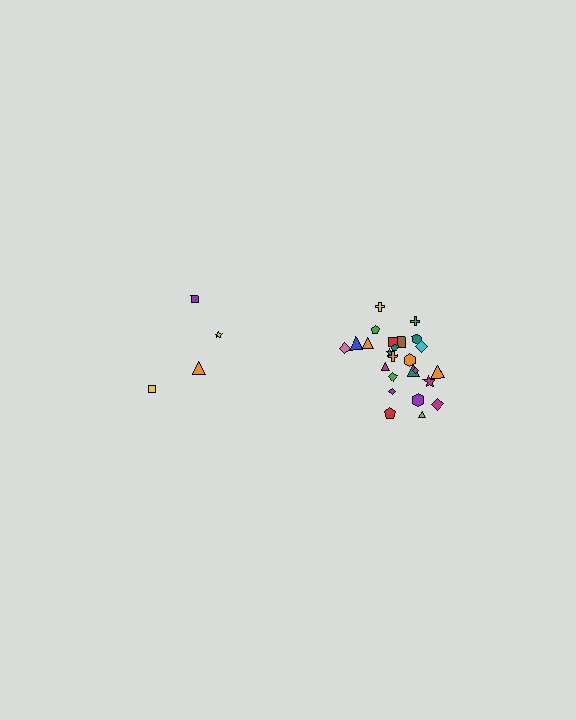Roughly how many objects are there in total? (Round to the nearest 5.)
Roughly 30 objects in total.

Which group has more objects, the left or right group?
The right group.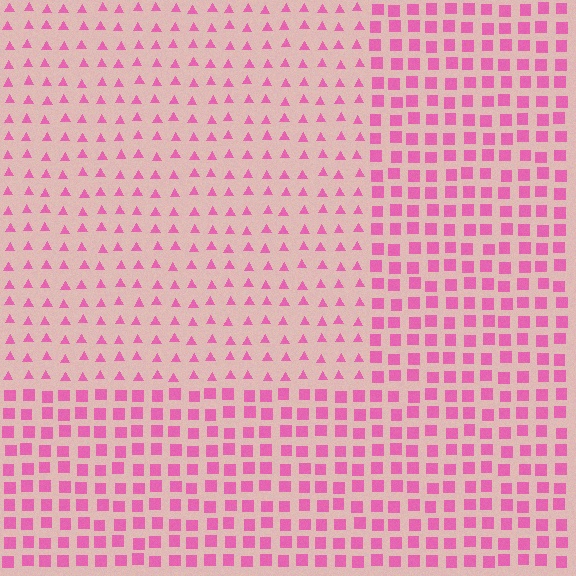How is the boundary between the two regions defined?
The boundary is defined by a change in element shape: triangles inside vs. squares outside. All elements share the same color and spacing.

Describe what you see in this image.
The image is filled with small pink elements arranged in a uniform grid. A rectangle-shaped region contains triangles, while the surrounding area contains squares. The boundary is defined purely by the change in element shape.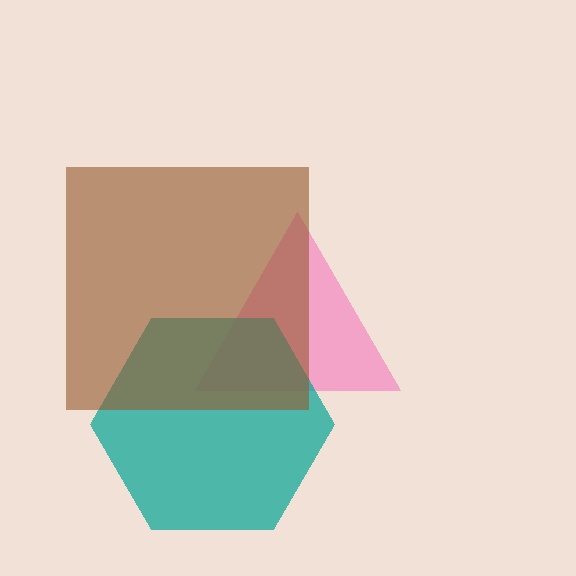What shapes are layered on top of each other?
The layered shapes are: a pink triangle, a teal hexagon, a brown square.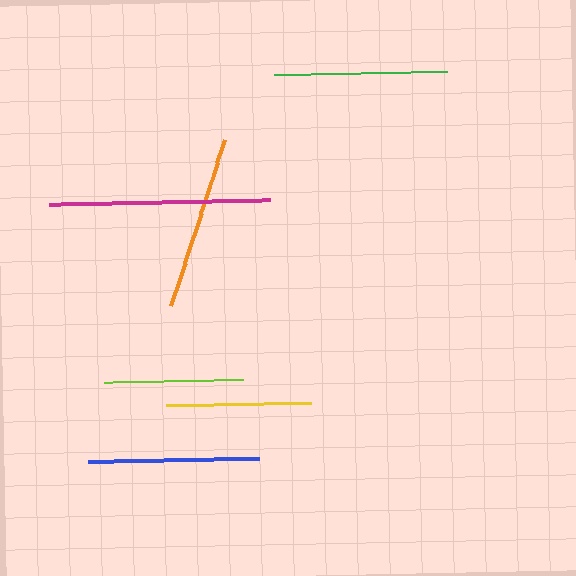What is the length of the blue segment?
The blue segment is approximately 171 pixels long.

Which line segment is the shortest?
The lime line is the shortest at approximately 139 pixels.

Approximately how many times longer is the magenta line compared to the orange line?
The magenta line is approximately 1.3 times the length of the orange line.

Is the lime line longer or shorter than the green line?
The green line is longer than the lime line.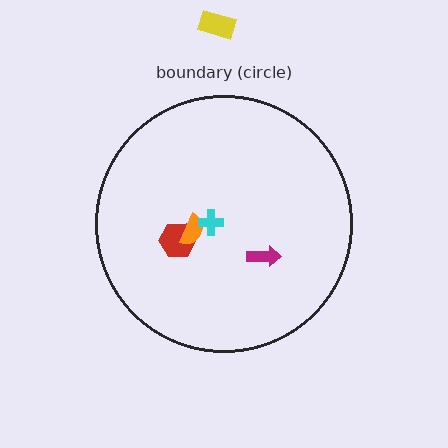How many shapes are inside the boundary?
4 inside, 1 outside.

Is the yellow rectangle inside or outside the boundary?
Outside.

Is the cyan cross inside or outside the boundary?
Inside.